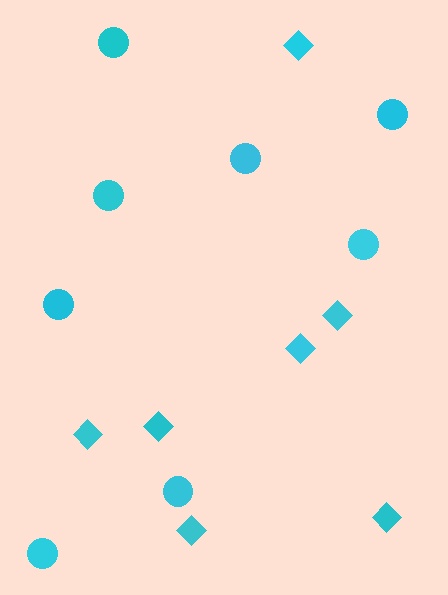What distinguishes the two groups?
There are 2 groups: one group of diamonds (7) and one group of circles (8).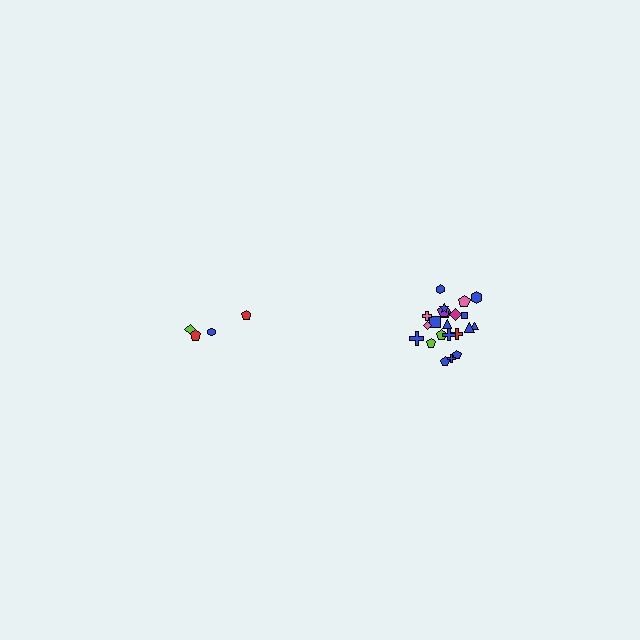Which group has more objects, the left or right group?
The right group.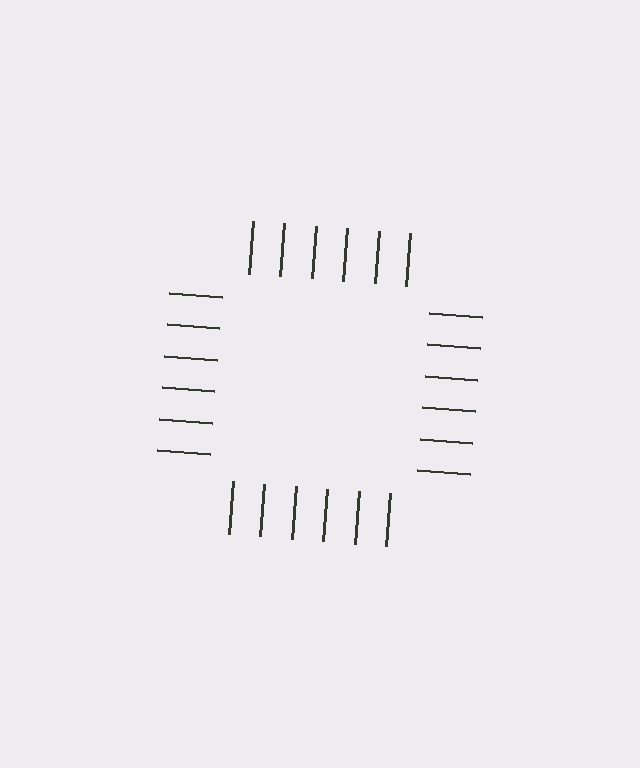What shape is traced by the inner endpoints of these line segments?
An illusory square — the line segments terminate on its edges but no continuous stroke is drawn.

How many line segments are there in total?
24 — 6 along each of the 4 edges.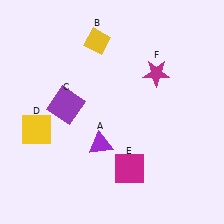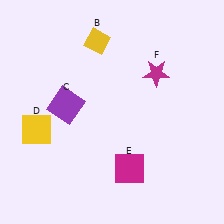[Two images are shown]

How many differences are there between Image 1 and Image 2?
There is 1 difference between the two images.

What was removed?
The purple triangle (A) was removed in Image 2.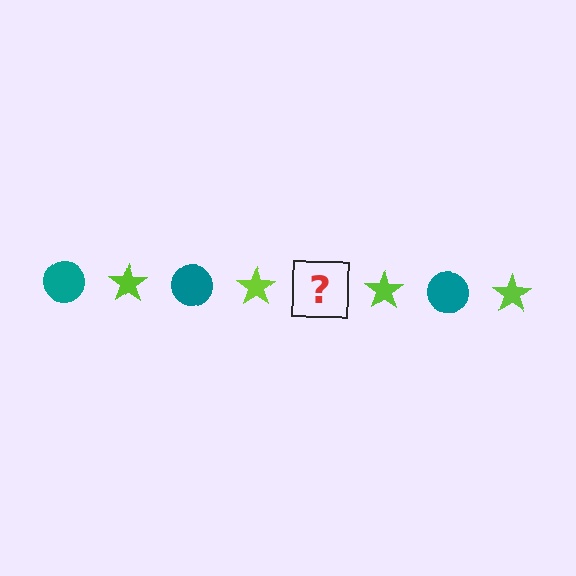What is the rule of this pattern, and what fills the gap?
The rule is that the pattern alternates between teal circle and lime star. The gap should be filled with a teal circle.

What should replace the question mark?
The question mark should be replaced with a teal circle.